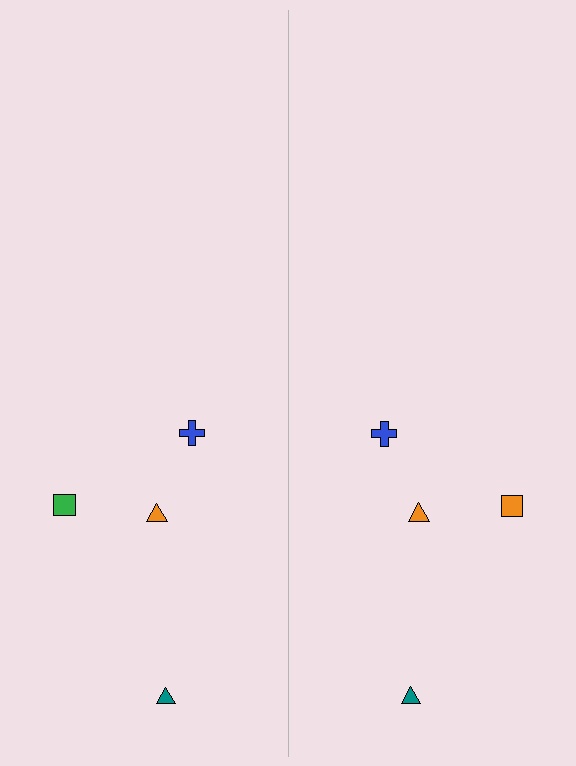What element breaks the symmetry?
The orange square on the right side breaks the symmetry — its mirror counterpart is green.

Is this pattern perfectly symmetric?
No, the pattern is not perfectly symmetric. The orange square on the right side breaks the symmetry — its mirror counterpart is green.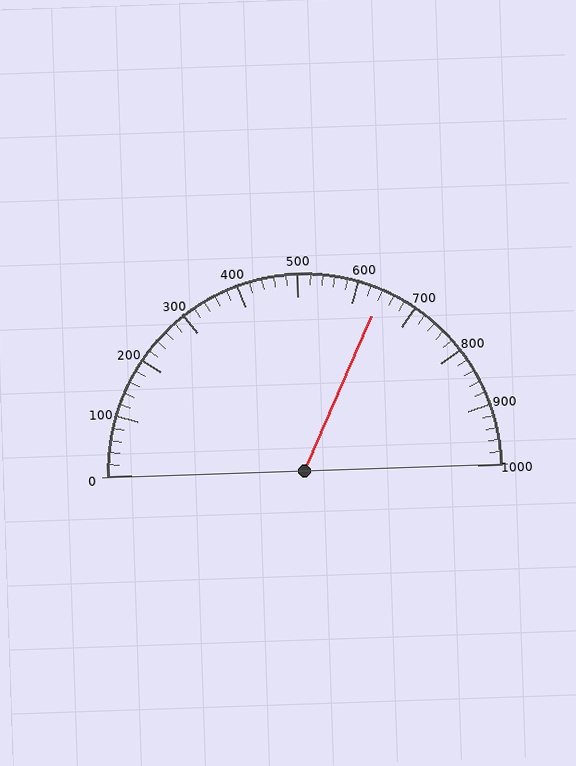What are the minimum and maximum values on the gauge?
The gauge ranges from 0 to 1000.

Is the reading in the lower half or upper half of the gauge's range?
The reading is in the upper half of the range (0 to 1000).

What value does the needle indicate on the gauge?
The needle indicates approximately 640.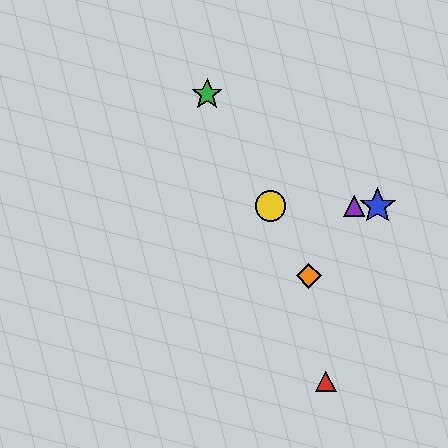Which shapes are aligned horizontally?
The blue star, the yellow circle, the purple triangle are aligned horizontally.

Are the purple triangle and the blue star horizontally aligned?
Yes, both are at y≈206.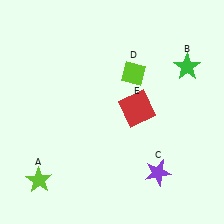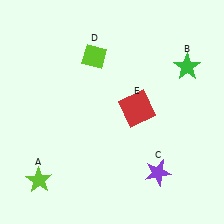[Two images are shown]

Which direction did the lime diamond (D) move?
The lime diamond (D) moved left.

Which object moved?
The lime diamond (D) moved left.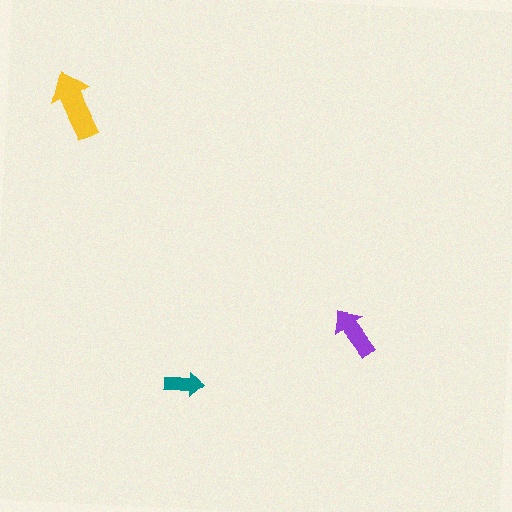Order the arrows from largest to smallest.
the yellow one, the purple one, the teal one.